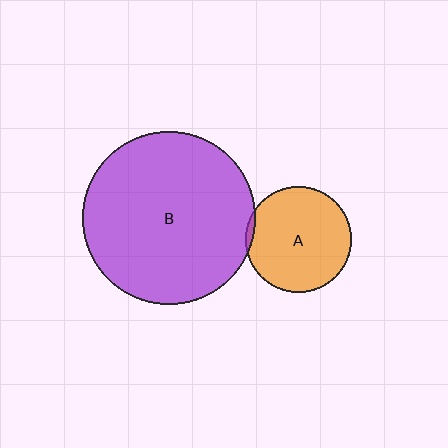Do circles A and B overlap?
Yes.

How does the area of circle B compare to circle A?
Approximately 2.7 times.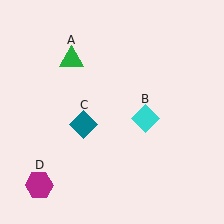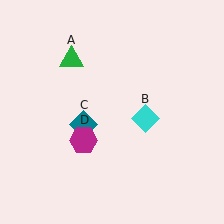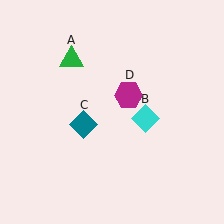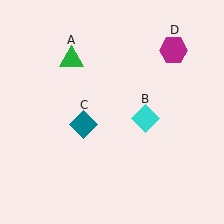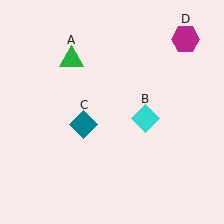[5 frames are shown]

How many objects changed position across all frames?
1 object changed position: magenta hexagon (object D).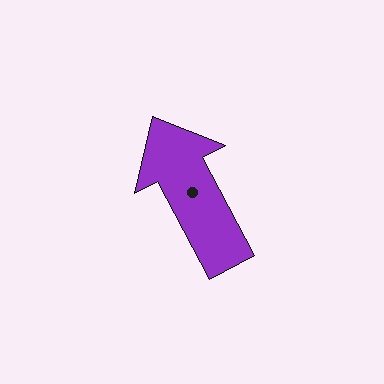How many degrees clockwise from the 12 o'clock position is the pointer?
Approximately 332 degrees.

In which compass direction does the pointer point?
Northwest.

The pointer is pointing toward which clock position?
Roughly 11 o'clock.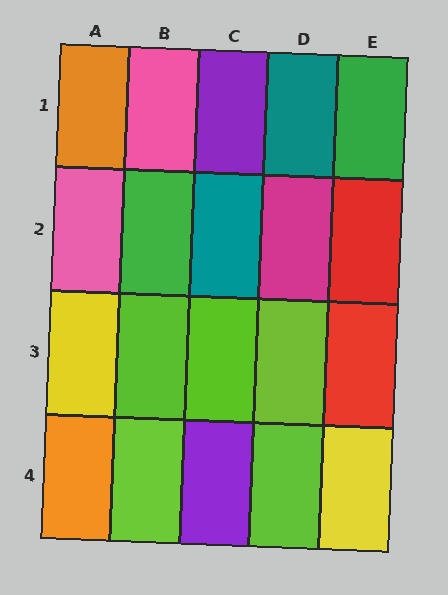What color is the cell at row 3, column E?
Red.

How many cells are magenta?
1 cell is magenta.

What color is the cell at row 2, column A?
Pink.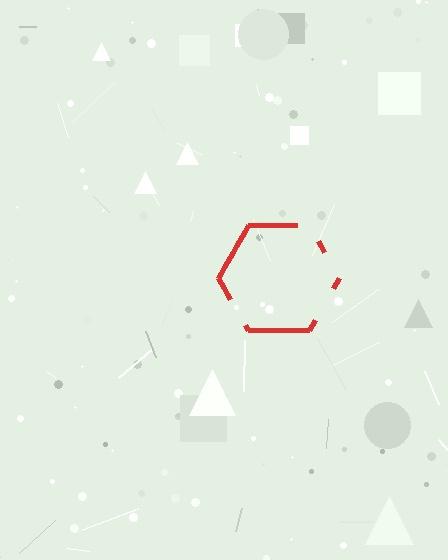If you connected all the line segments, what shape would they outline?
They would outline a hexagon.